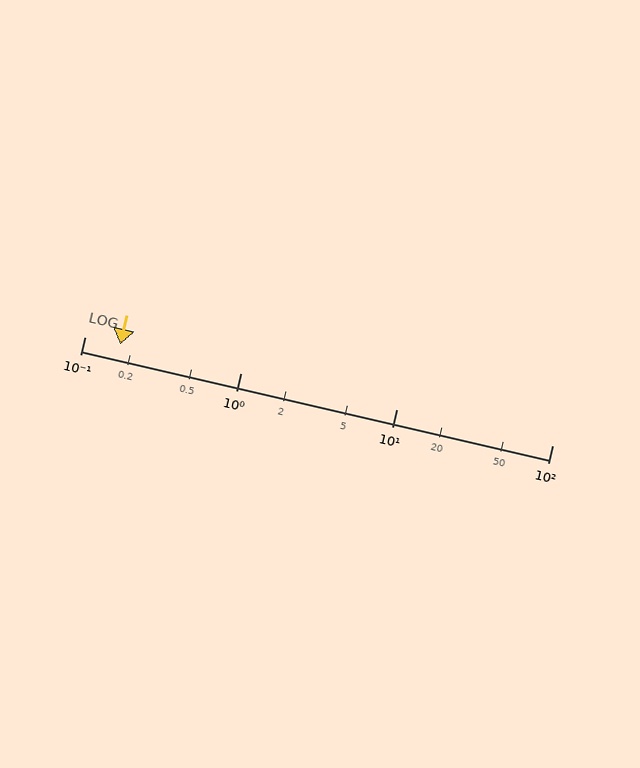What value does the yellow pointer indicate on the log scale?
The pointer indicates approximately 0.17.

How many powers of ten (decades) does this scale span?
The scale spans 3 decades, from 0.1 to 100.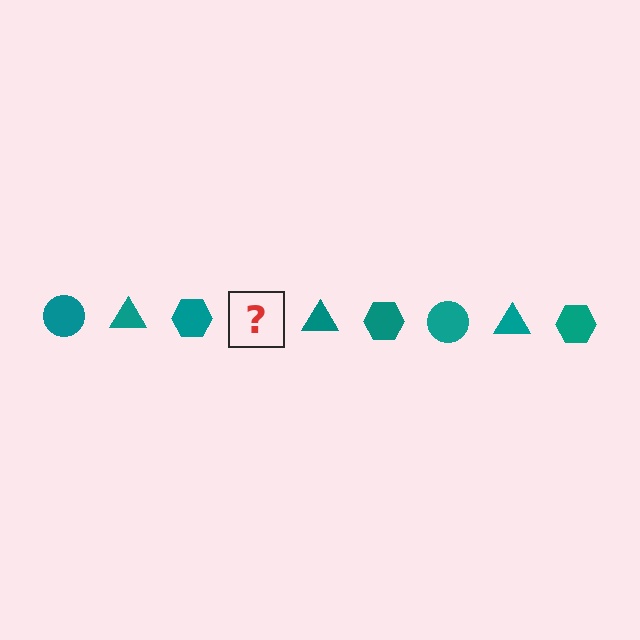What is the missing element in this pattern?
The missing element is a teal circle.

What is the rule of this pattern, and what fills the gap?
The rule is that the pattern cycles through circle, triangle, hexagon shapes in teal. The gap should be filled with a teal circle.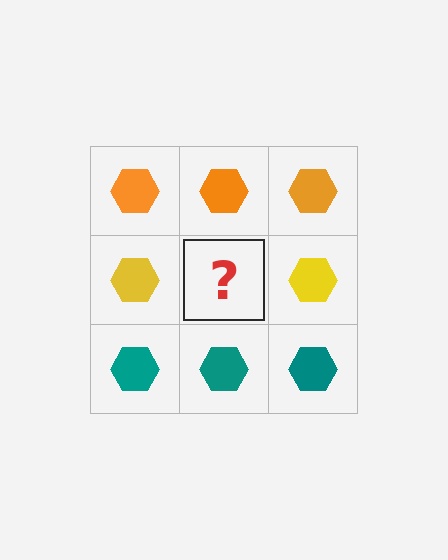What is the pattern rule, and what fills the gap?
The rule is that each row has a consistent color. The gap should be filled with a yellow hexagon.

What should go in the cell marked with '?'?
The missing cell should contain a yellow hexagon.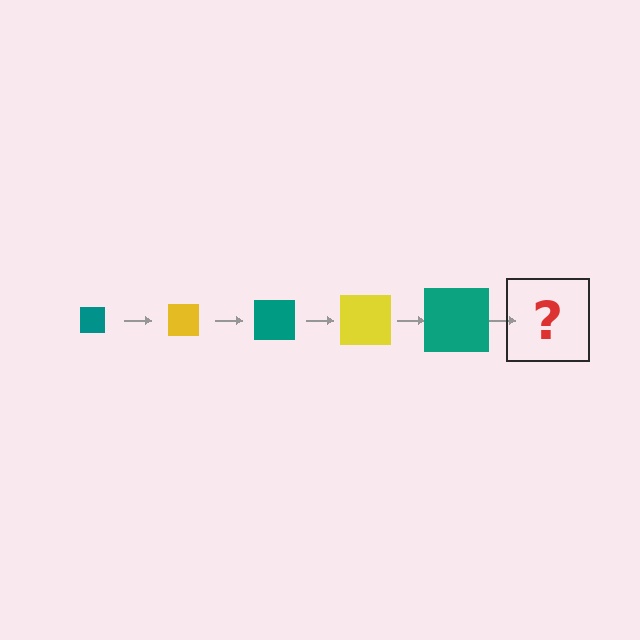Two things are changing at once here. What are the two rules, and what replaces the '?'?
The two rules are that the square grows larger each step and the color cycles through teal and yellow. The '?' should be a yellow square, larger than the previous one.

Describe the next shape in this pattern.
It should be a yellow square, larger than the previous one.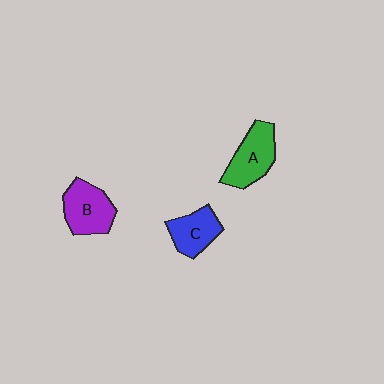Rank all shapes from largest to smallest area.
From largest to smallest: A (green), B (purple), C (blue).